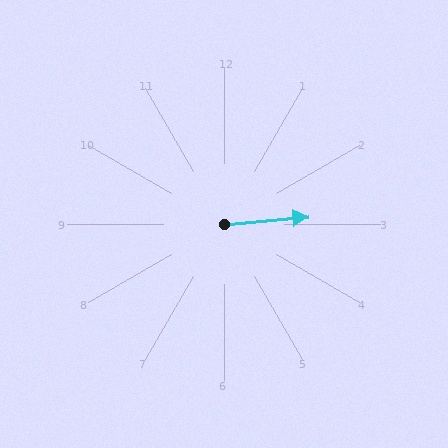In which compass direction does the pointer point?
East.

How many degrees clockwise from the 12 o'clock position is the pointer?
Approximately 85 degrees.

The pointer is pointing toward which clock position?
Roughly 3 o'clock.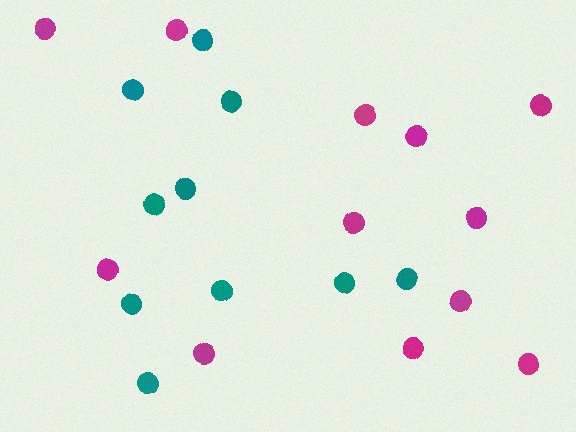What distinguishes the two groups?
There are 2 groups: one group of teal circles (10) and one group of magenta circles (12).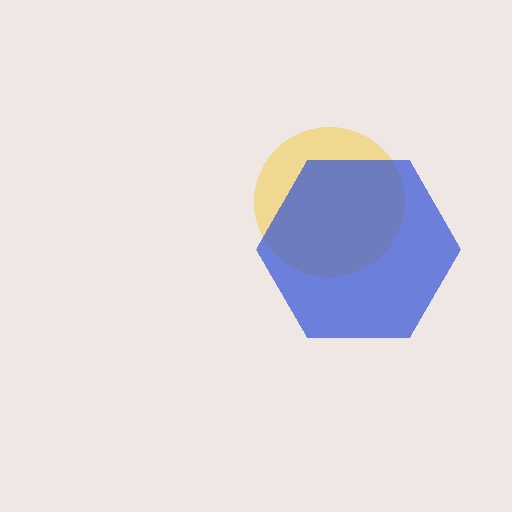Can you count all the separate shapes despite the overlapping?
Yes, there are 2 separate shapes.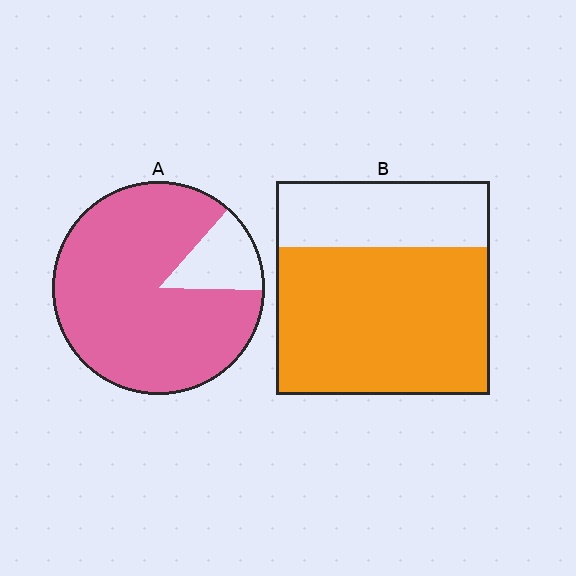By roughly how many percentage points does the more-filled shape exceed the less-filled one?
By roughly 15 percentage points (A over B).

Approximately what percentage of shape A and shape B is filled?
A is approximately 85% and B is approximately 70%.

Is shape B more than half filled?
Yes.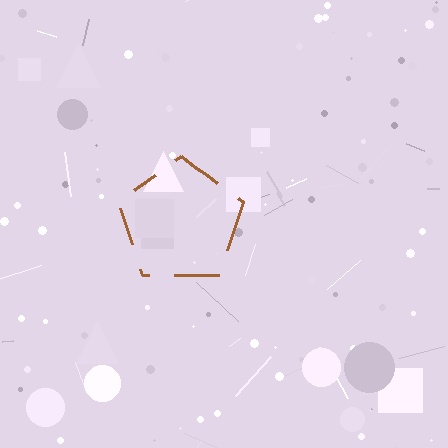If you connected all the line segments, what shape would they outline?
They would outline a pentagon.